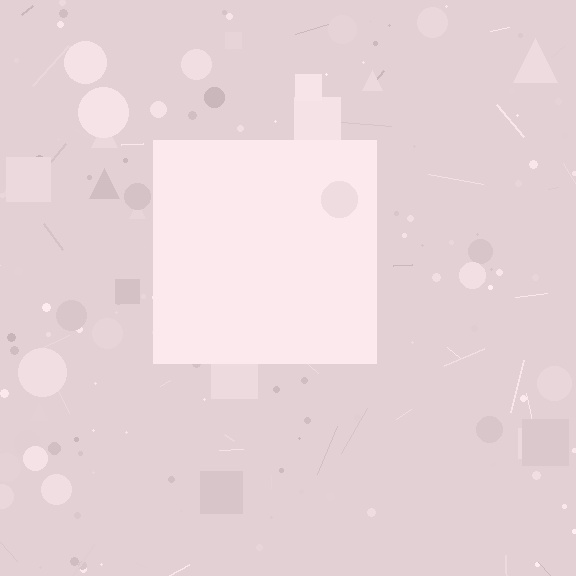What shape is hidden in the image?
A square is hidden in the image.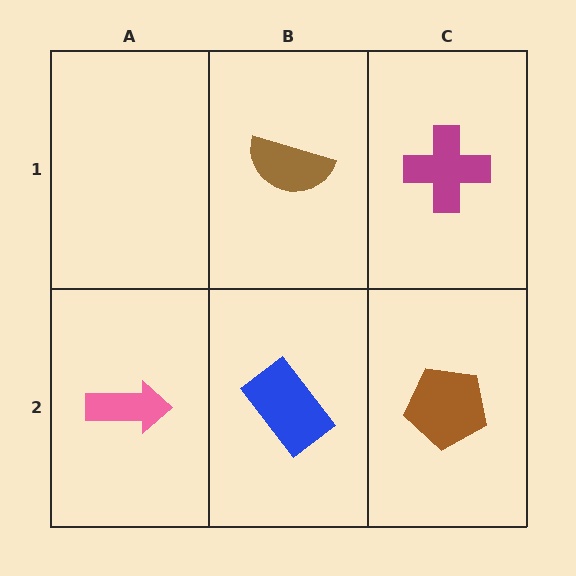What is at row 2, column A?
A pink arrow.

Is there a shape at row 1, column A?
No, that cell is empty.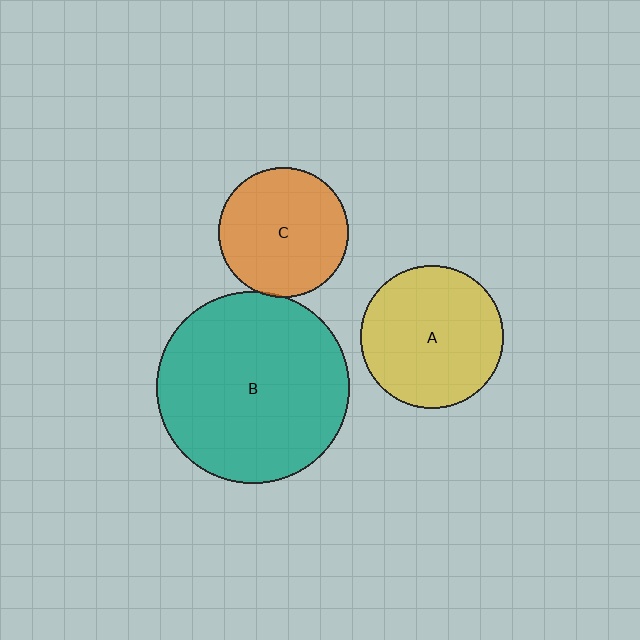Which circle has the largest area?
Circle B (teal).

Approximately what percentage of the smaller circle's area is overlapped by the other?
Approximately 5%.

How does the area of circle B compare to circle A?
Approximately 1.8 times.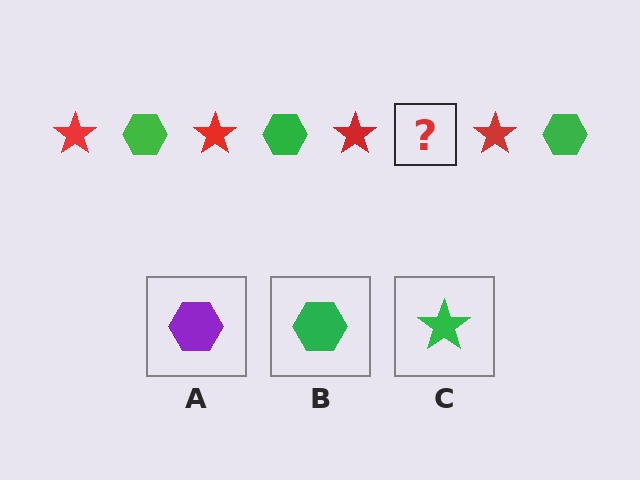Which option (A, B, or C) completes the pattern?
B.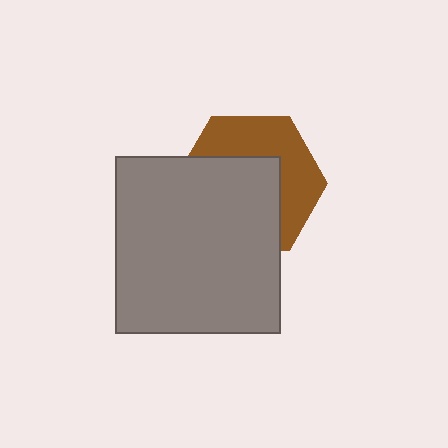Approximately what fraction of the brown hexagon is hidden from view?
Roughly 56% of the brown hexagon is hidden behind the gray rectangle.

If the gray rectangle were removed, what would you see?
You would see the complete brown hexagon.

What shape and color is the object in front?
The object in front is a gray rectangle.